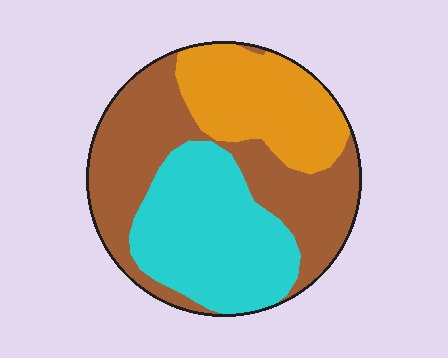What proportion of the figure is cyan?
Cyan takes up about one third (1/3) of the figure.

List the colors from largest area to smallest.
From largest to smallest: brown, cyan, orange.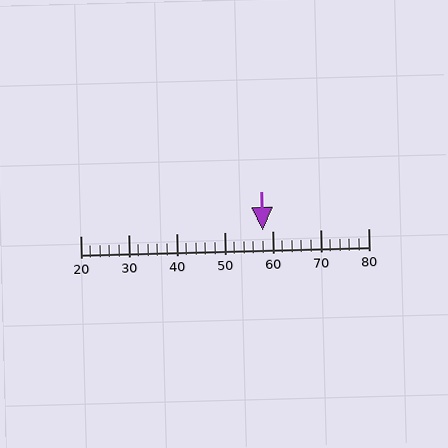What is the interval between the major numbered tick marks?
The major tick marks are spaced 10 units apart.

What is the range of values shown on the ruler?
The ruler shows values from 20 to 80.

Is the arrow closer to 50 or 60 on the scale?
The arrow is closer to 60.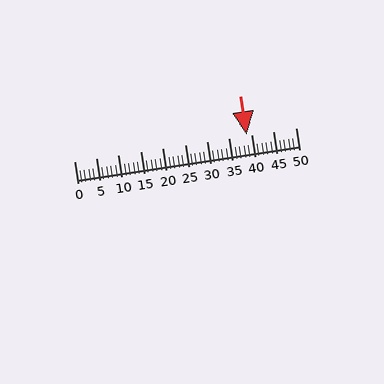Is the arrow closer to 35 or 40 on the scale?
The arrow is closer to 40.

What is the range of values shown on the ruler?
The ruler shows values from 0 to 50.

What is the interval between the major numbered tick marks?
The major tick marks are spaced 5 units apart.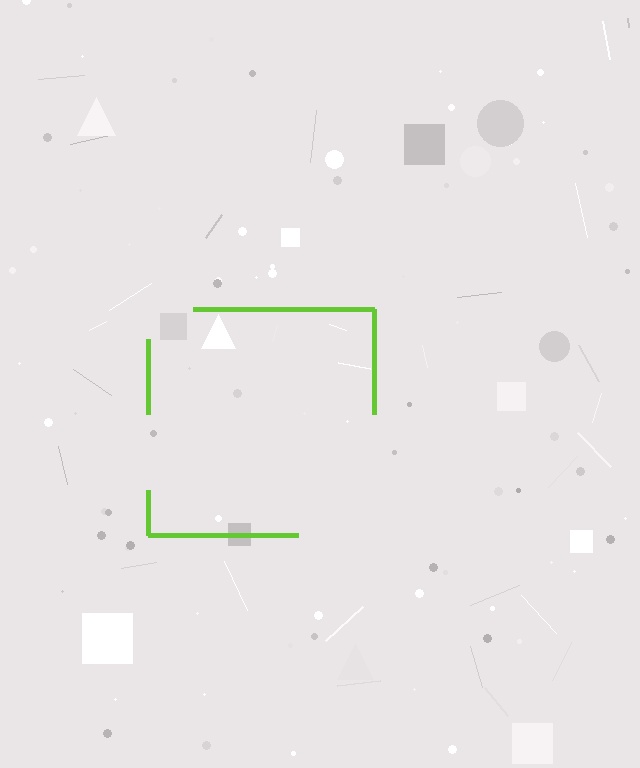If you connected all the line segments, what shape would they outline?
They would outline a square.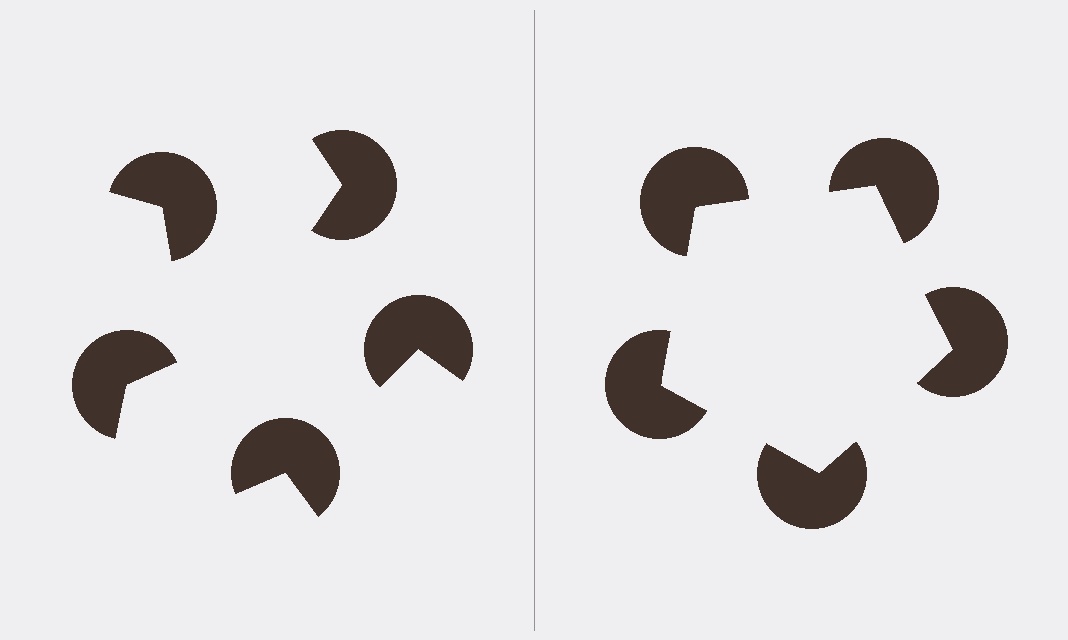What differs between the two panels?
The pac-man discs are positioned identically on both sides; only the wedge orientations differ. On the right they align to a pentagon; on the left they are misaligned.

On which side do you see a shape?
An illusory pentagon appears on the right side. On the left side the wedge cuts are rotated, so no coherent shape forms.